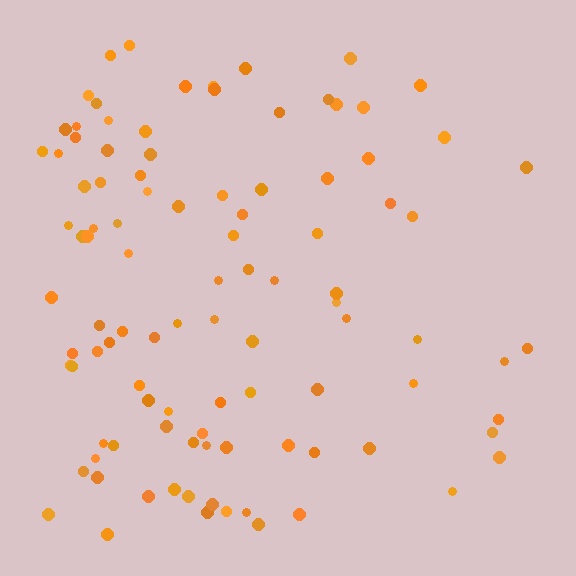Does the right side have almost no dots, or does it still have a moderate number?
Still a moderate number, just noticeably fewer than the left.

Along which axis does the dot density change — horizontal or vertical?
Horizontal.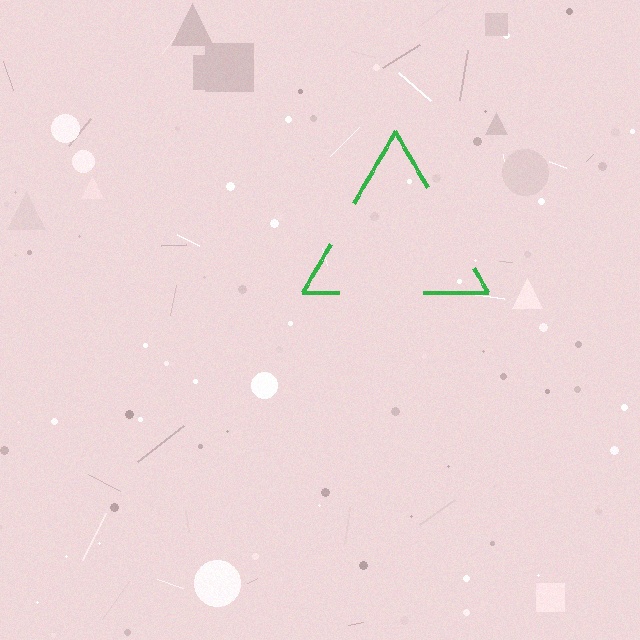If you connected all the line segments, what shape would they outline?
They would outline a triangle.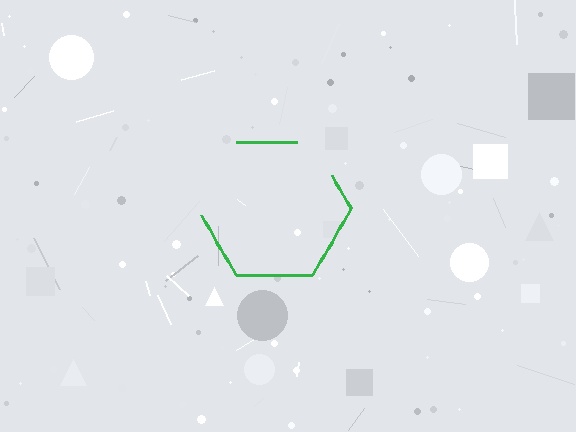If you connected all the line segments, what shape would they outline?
They would outline a hexagon.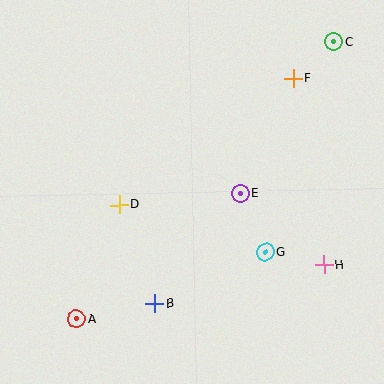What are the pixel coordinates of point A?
Point A is at (76, 319).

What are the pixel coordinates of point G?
Point G is at (265, 252).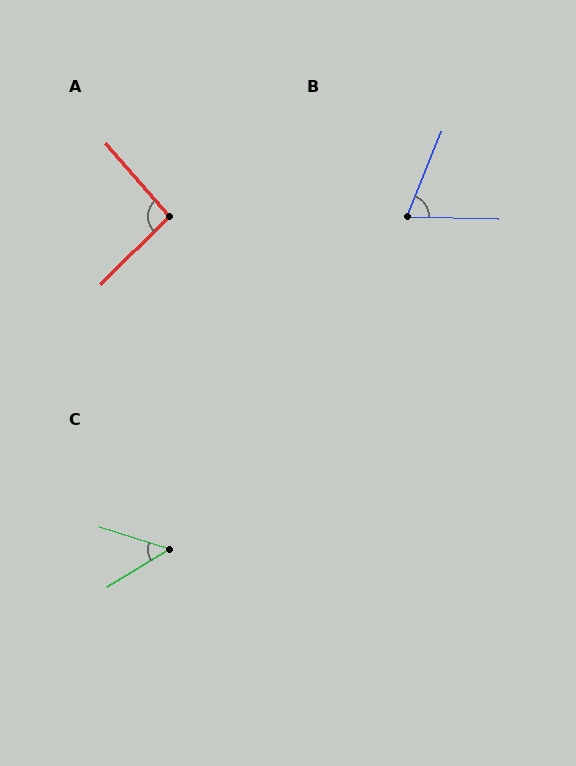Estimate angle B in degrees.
Approximately 69 degrees.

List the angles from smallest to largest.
C (49°), B (69°), A (94°).